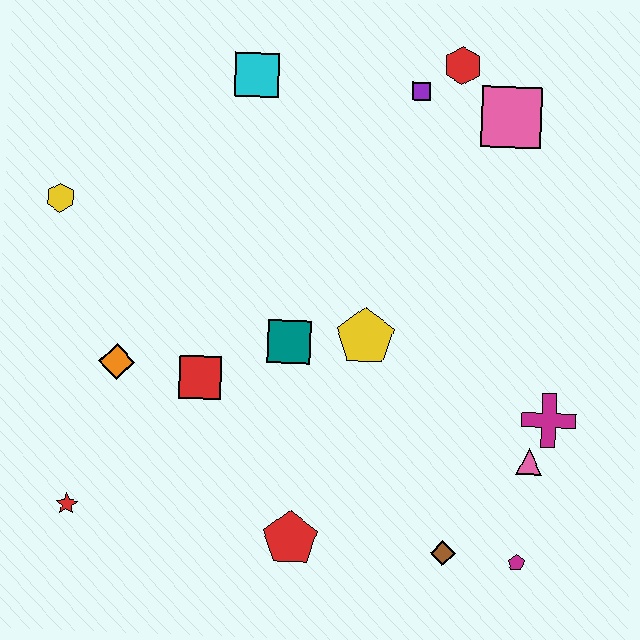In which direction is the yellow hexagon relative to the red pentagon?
The yellow hexagon is above the red pentagon.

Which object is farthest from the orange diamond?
The pink square is farthest from the orange diamond.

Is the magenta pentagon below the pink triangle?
Yes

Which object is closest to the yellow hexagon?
The orange diamond is closest to the yellow hexagon.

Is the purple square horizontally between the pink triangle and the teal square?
Yes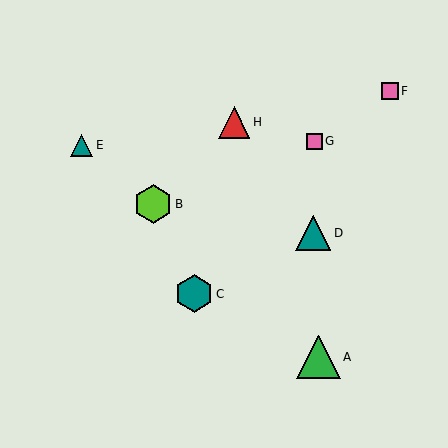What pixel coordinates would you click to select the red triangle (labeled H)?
Click at (234, 122) to select the red triangle H.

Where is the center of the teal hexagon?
The center of the teal hexagon is at (194, 294).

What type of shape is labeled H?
Shape H is a red triangle.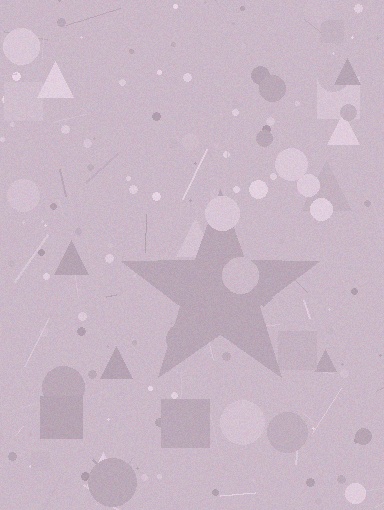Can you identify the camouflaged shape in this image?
The camouflaged shape is a star.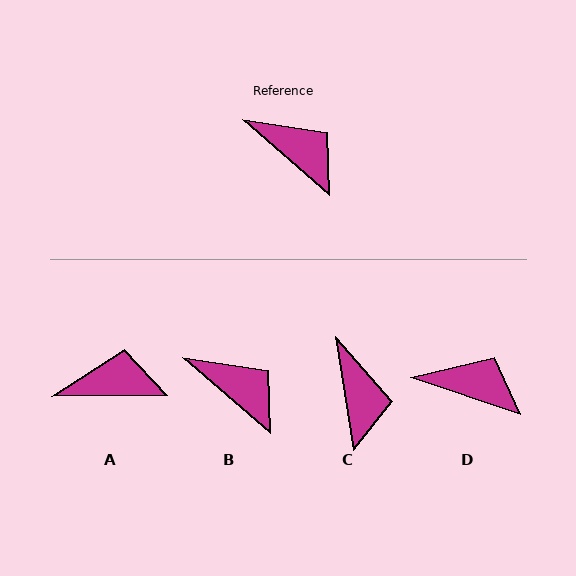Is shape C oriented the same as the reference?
No, it is off by about 40 degrees.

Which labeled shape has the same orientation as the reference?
B.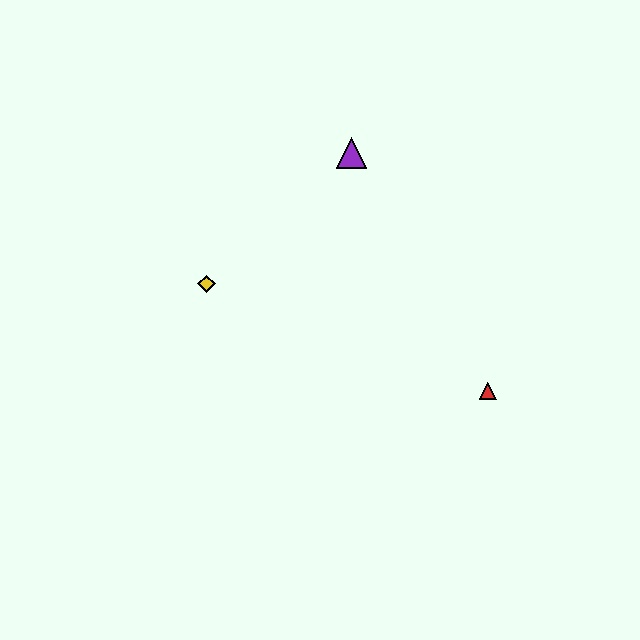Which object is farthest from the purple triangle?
The red triangle is farthest from the purple triangle.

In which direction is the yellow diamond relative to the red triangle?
The yellow diamond is to the left of the red triangle.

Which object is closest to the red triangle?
The purple triangle is closest to the red triangle.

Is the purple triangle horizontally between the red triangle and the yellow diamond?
Yes